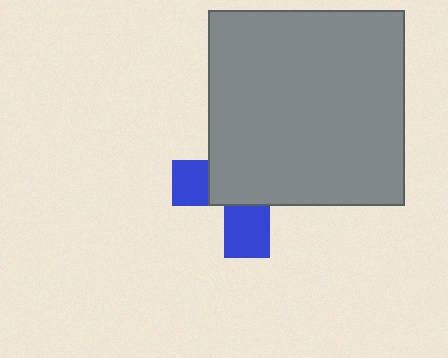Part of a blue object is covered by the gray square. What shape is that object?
It is a cross.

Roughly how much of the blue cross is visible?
A small part of it is visible (roughly 35%).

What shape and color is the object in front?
The object in front is a gray square.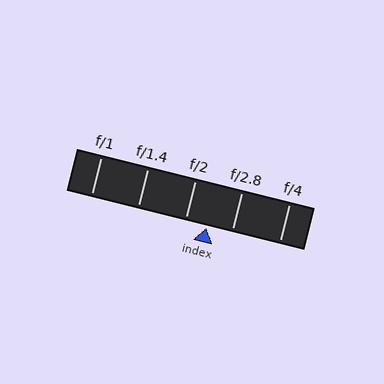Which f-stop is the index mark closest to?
The index mark is closest to f/2.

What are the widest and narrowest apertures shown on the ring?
The widest aperture shown is f/1 and the narrowest is f/4.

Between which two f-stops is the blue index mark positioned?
The index mark is between f/2 and f/2.8.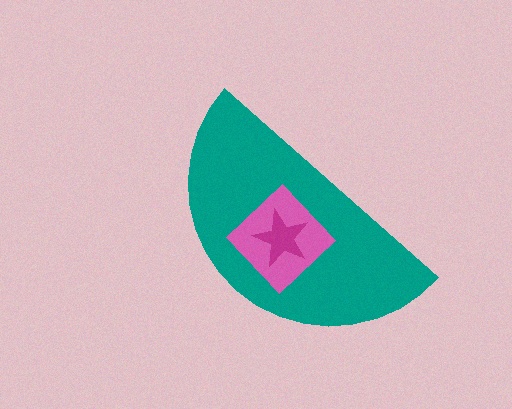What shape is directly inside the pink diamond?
The magenta star.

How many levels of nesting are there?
3.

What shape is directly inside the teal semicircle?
The pink diamond.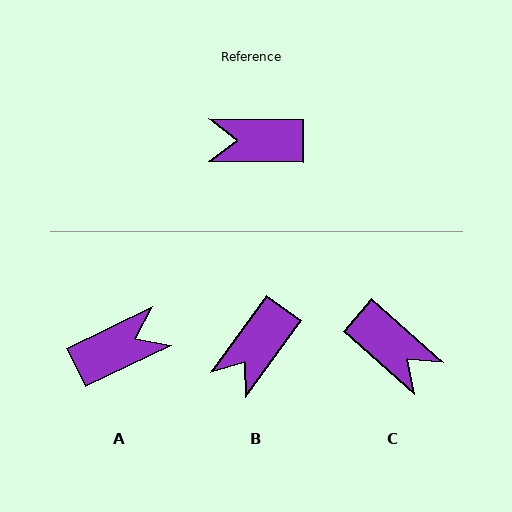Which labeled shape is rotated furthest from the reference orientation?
A, about 154 degrees away.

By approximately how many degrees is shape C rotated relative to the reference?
Approximately 139 degrees counter-clockwise.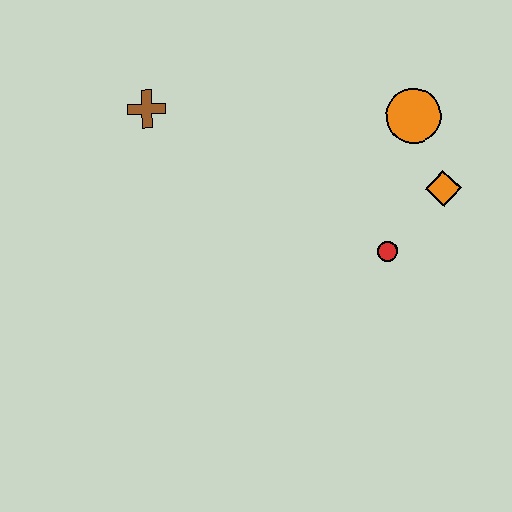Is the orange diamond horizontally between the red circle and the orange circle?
No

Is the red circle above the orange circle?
No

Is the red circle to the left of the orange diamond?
Yes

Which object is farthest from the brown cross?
The orange diamond is farthest from the brown cross.